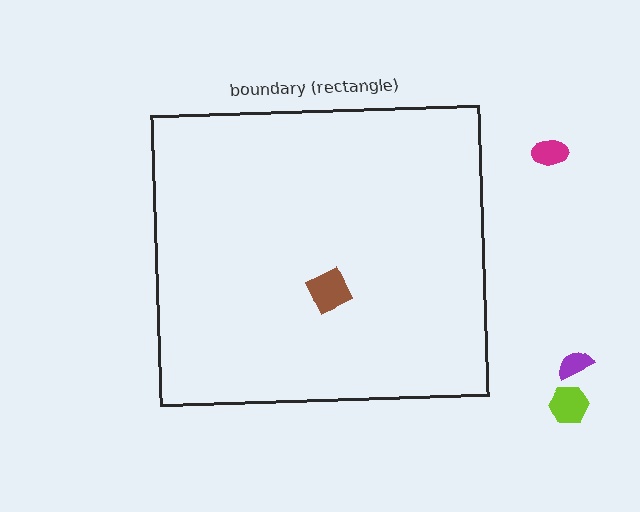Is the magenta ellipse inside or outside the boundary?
Outside.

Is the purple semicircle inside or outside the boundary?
Outside.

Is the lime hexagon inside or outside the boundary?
Outside.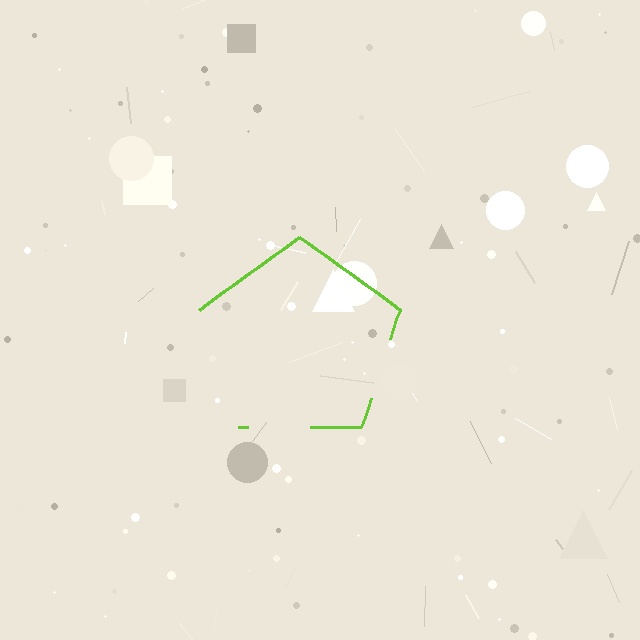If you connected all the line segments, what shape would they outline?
They would outline a pentagon.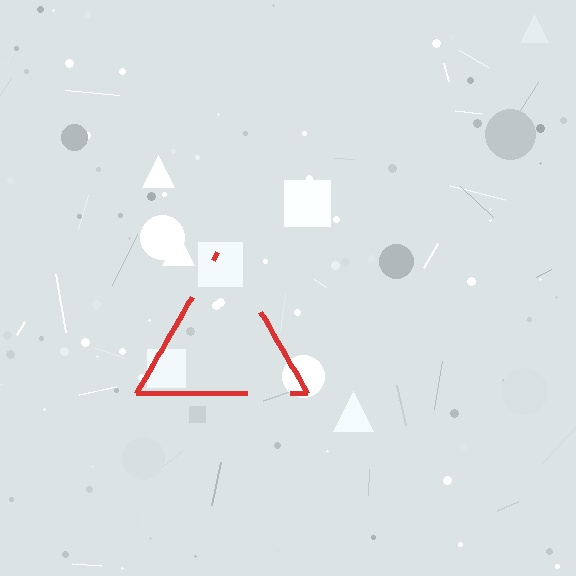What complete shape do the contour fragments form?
The contour fragments form a triangle.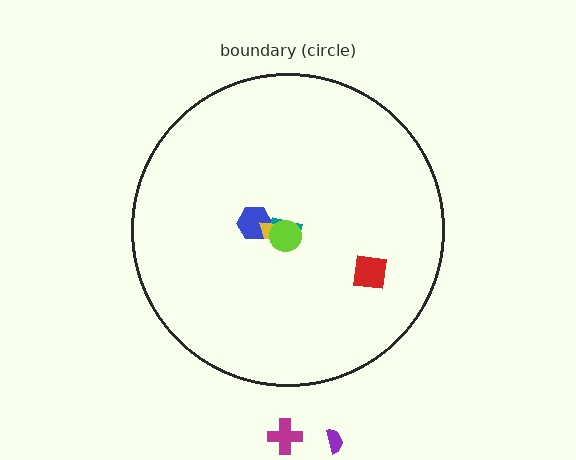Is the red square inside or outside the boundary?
Inside.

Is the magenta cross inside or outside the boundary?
Outside.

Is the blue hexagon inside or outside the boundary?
Inside.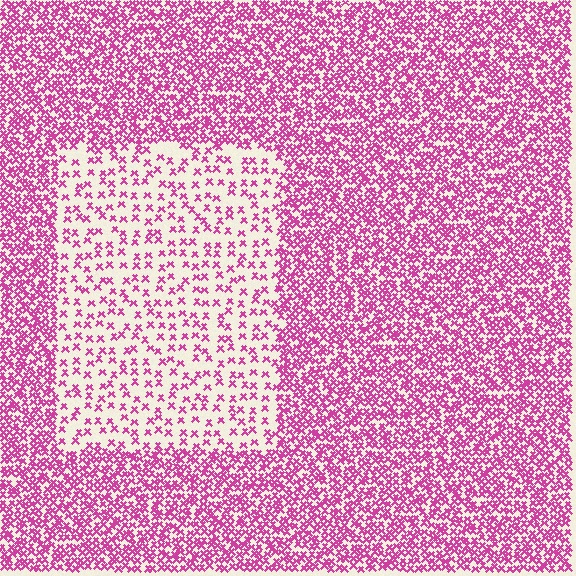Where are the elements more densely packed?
The elements are more densely packed outside the rectangle boundary.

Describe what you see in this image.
The image contains small magenta elements arranged at two different densities. A rectangle-shaped region is visible where the elements are less densely packed than the surrounding area.